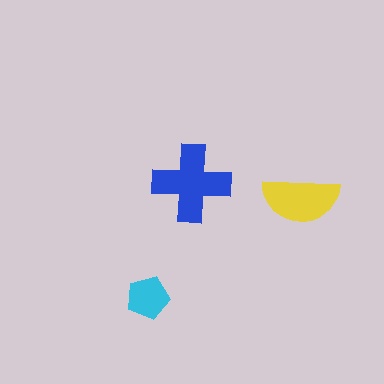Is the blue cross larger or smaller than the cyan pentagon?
Larger.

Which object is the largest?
The blue cross.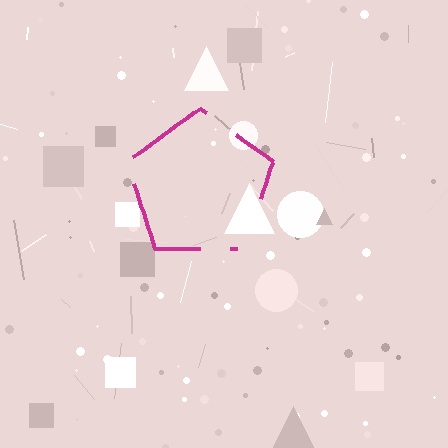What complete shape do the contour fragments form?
The contour fragments form a pentagon.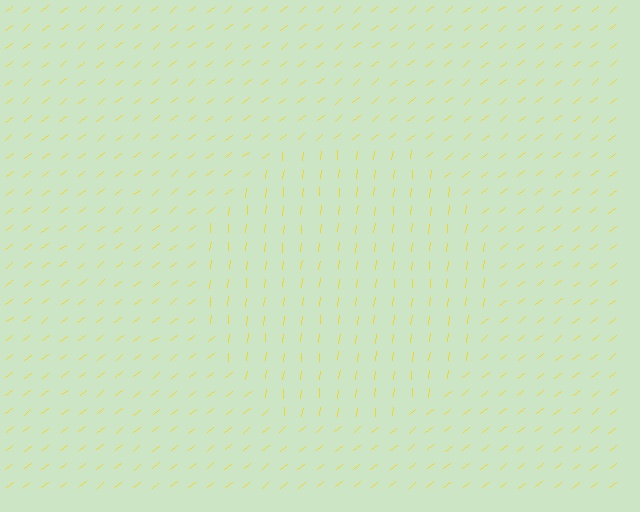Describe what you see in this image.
The image is filled with small yellow line segments. A circle region in the image has lines oriented differently from the surrounding lines, creating a visible texture boundary.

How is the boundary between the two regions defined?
The boundary is defined purely by a change in line orientation (approximately 45 degrees difference). All lines are the same color and thickness.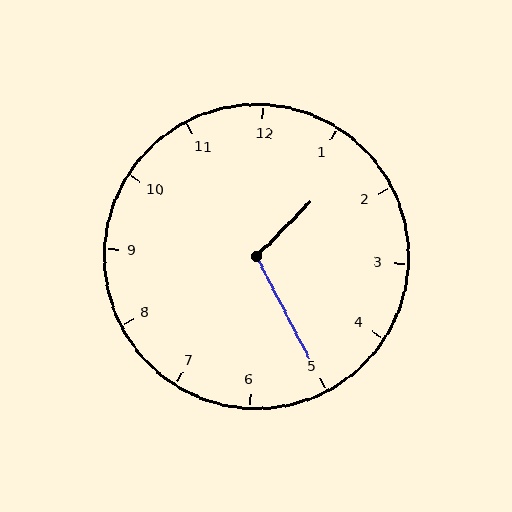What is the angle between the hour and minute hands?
Approximately 108 degrees.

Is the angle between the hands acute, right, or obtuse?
It is obtuse.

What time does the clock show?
1:25.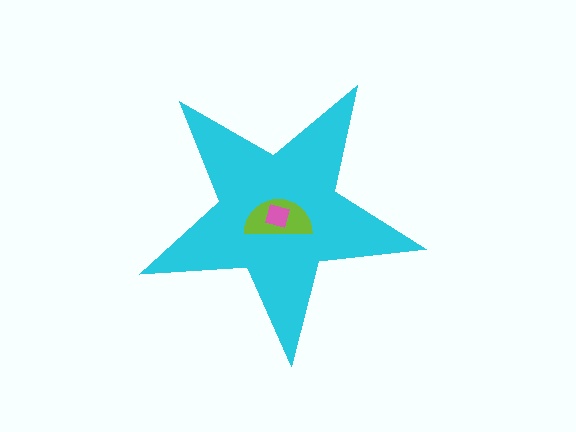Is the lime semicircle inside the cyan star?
Yes.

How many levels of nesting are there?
3.